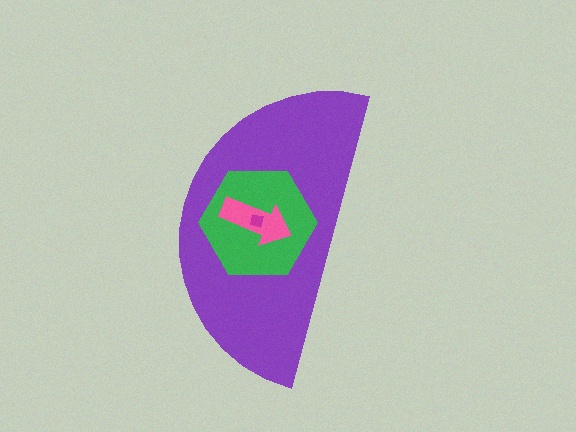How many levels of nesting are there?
4.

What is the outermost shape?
The purple semicircle.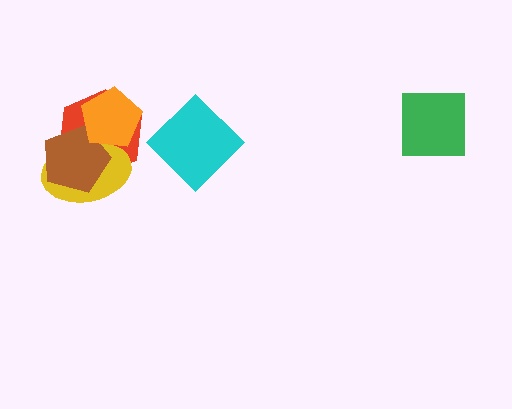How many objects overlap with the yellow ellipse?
3 objects overlap with the yellow ellipse.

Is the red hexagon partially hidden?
Yes, it is partially covered by another shape.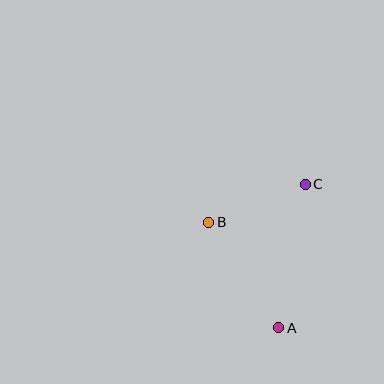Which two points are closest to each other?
Points B and C are closest to each other.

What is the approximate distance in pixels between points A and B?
The distance between A and B is approximately 126 pixels.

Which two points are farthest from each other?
Points A and C are farthest from each other.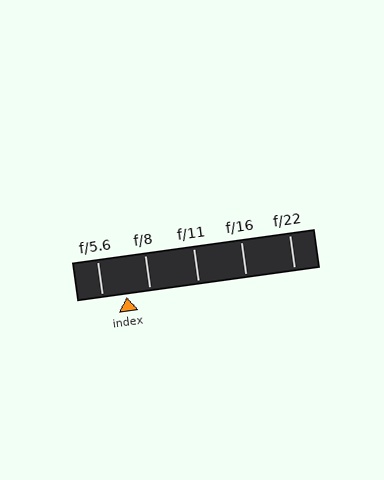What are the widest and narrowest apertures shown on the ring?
The widest aperture shown is f/5.6 and the narrowest is f/22.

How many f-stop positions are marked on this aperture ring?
There are 5 f-stop positions marked.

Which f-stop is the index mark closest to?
The index mark is closest to f/8.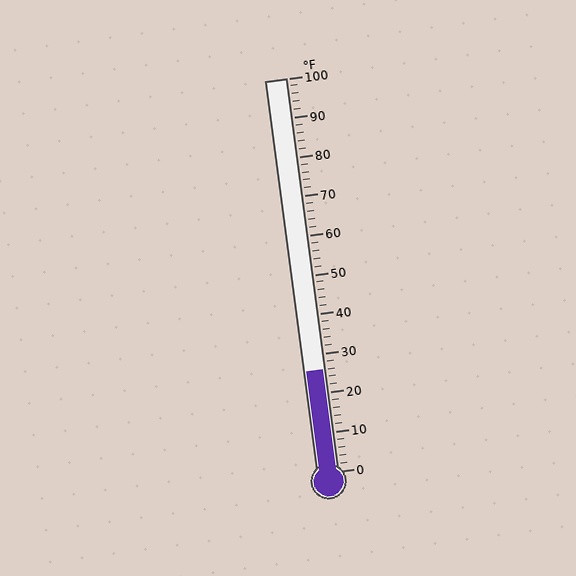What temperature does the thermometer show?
The thermometer shows approximately 26°F.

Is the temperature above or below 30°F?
The temperature is below 30°F.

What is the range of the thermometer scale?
The thermometer scale ranges from 0°F to 100°F.